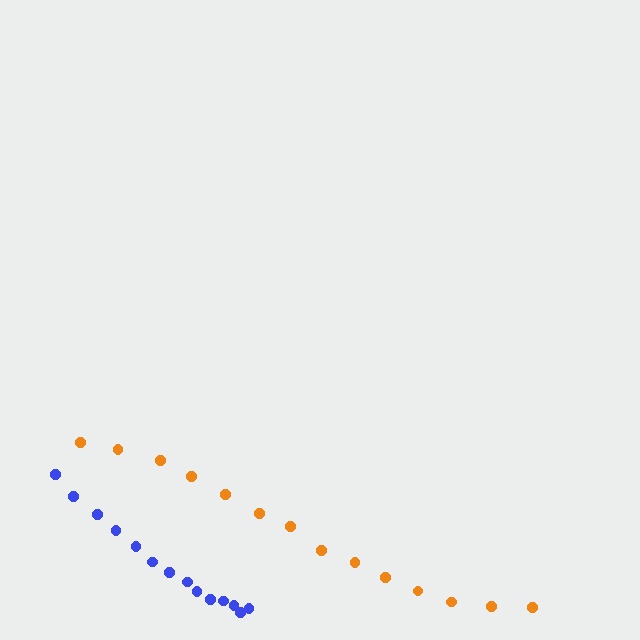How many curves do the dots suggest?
There are 2 distinct paths.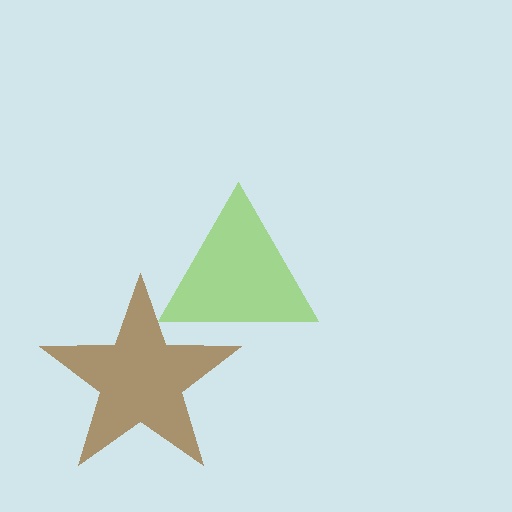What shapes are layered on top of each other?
The layered shapes are: a brown star, a lime triangle.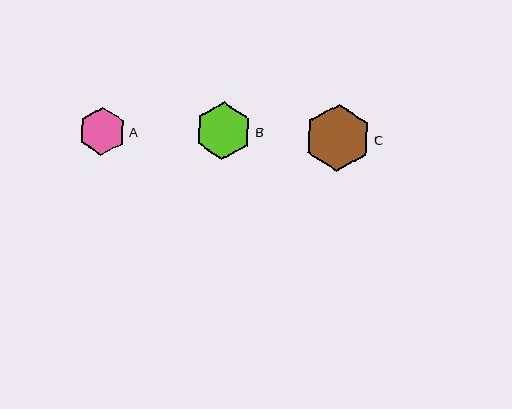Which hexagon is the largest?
Hexagon C is the largest with a size of approximately 67 pixels.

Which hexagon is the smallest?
Hexagon A is the smallest with a size of approximately 48 pixels.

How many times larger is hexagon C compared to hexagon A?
Hexagon C is approximately 1.4 times the size of hexagon A.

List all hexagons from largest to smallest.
From largest to smallest: C, B, A.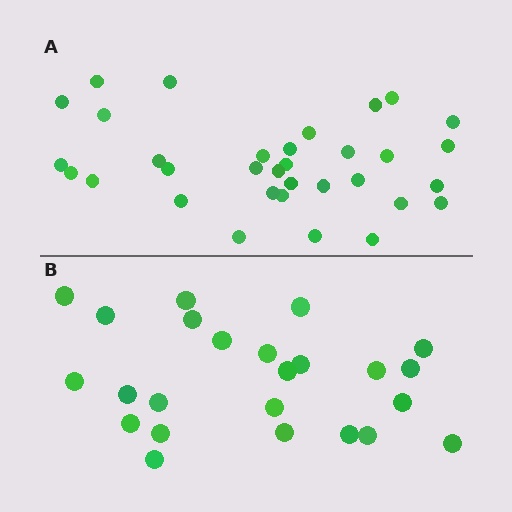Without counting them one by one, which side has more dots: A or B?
Region A (the top region) has more dots.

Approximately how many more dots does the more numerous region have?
Region A has roughly 8 or so more dots than region B.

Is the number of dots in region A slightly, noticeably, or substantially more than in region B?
Region A has noticeably more, but not dramatically so. The ratio is roughly 1.4 to 1.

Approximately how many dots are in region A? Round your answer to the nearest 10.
About 30 dots. (The exact count is 33, which rounds to 30.)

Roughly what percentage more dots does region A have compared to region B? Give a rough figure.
About 40% more.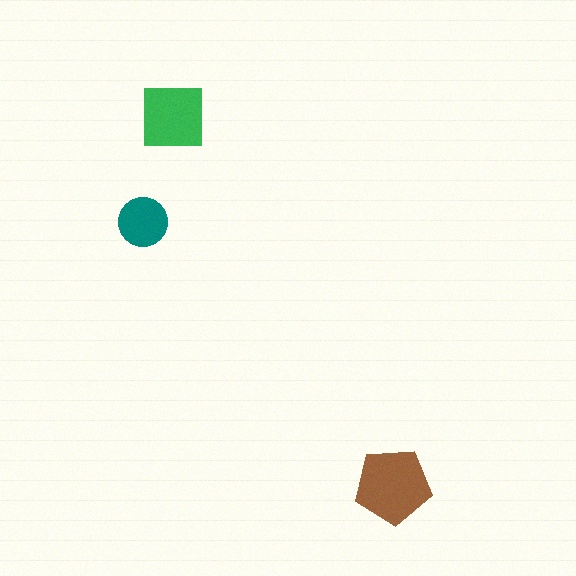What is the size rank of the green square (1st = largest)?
2nd.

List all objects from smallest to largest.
The teal circle, the green square, the brown pentagon.